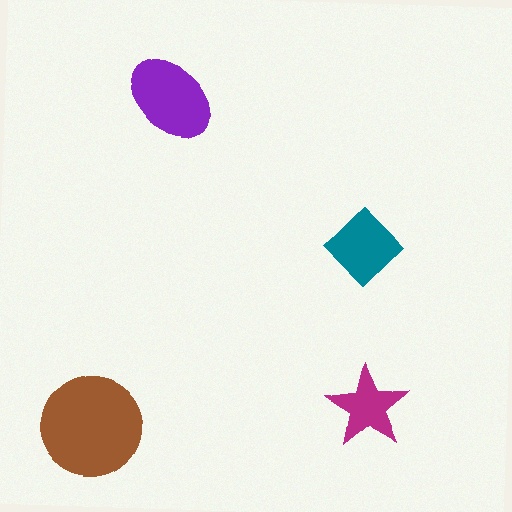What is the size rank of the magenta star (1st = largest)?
4th.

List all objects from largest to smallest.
The brown circle, the purple ellipse, the teal diamond, the magenta star.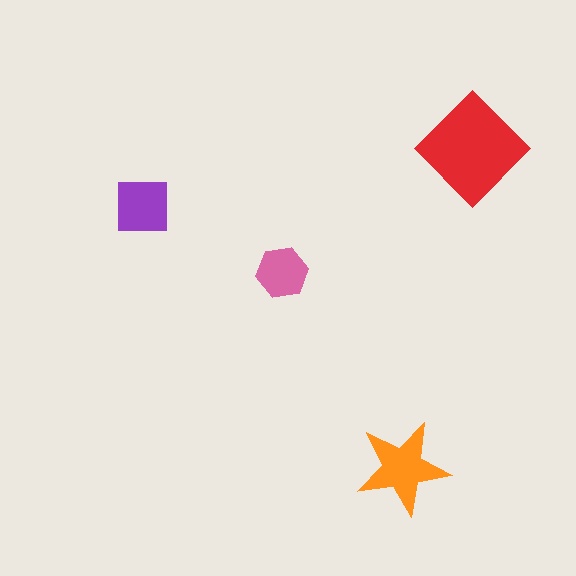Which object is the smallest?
The pink hexagon.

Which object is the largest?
The red diamond.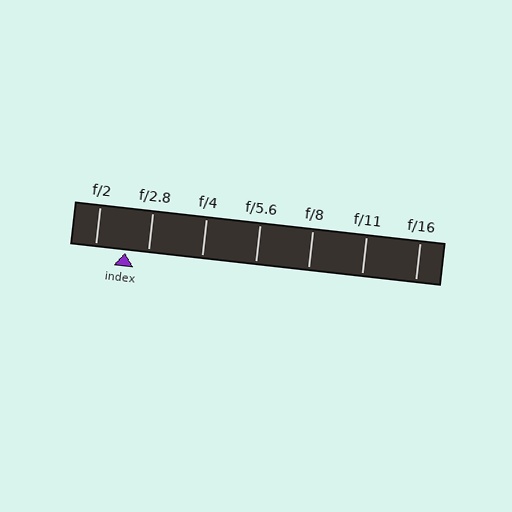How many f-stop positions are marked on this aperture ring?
There are 7 f-stop positions marked.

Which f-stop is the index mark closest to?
The index mark is closest to f/2.8.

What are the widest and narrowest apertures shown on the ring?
The widest aperture shown is f/2 and the narrowest is f/16.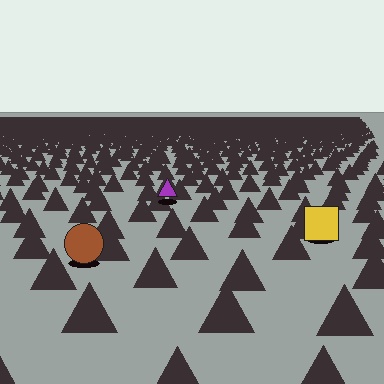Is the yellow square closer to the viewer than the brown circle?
No. The brown circle is closer — you can tell from the texture gradient: the ground texture is coarser near it.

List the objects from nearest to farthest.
From nearest to farthest: the brown circle, the yellow square, the purple triangle.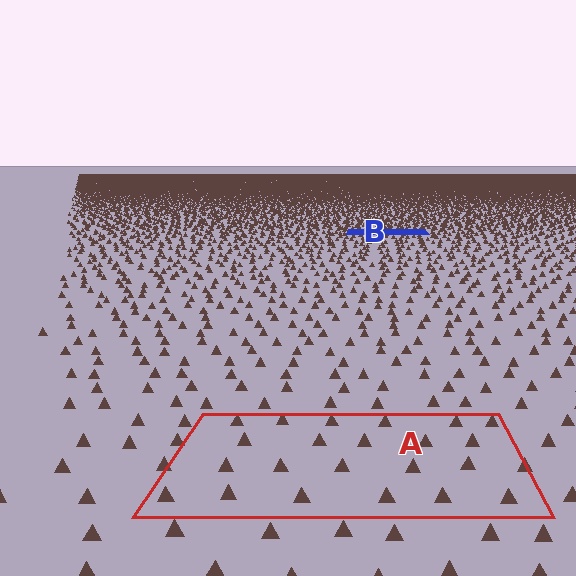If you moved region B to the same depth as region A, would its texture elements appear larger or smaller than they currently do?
They would appear larger. At a closer depth, the same texture elements are projected at a bigger on-screen size.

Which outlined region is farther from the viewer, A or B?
Region B is farther from the viewer — the texture elements inside it appear smaller and more densely packed.